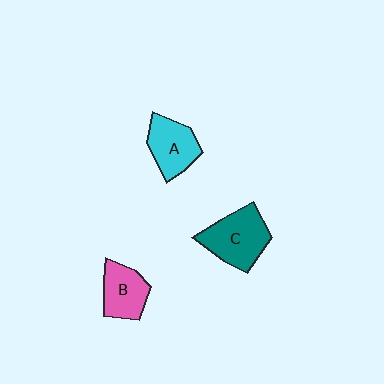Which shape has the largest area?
Shape C (teal).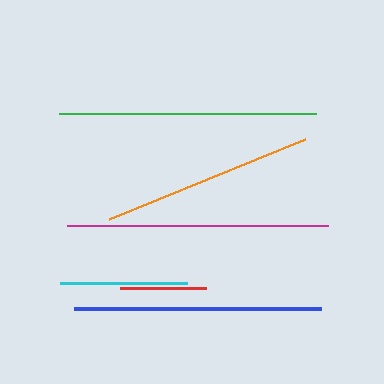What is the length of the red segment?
The red segment is approximately 86 pixels long.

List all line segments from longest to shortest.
From longest to shortest: magenta, green, blue, orange, cyan, red.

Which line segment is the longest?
The magenta line is the longest at approximately 261 pixels.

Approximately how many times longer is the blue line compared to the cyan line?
The blue line is approximately 1.9 times the length of the cyan line.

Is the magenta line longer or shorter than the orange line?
The magenta line is longer than the orange line.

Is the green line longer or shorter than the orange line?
The green line is longer than the orange line.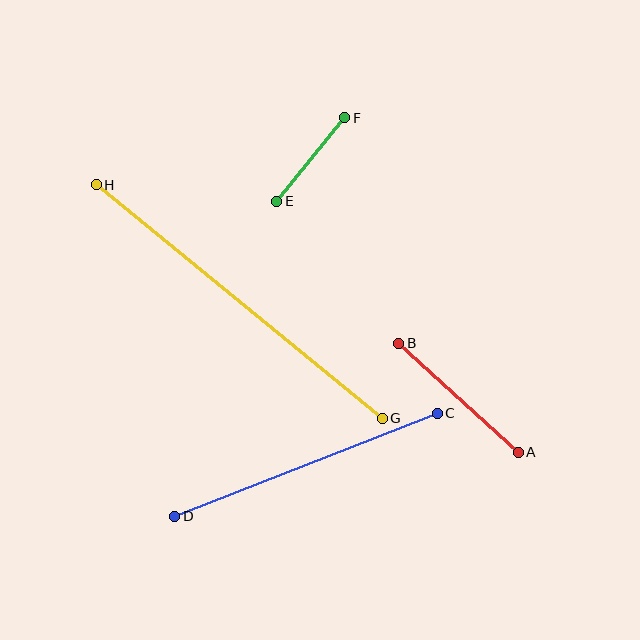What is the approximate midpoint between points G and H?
The midpoint is at approximately (239, 302) pixels.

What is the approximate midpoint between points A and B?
The midpoint is at approximately (458, 398) pixels.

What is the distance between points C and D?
The distance is approximately 282 pixels.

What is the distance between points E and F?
The distance is approximately 108 pixels.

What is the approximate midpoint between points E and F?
The midpoint is at approximately (311, 160) pixels.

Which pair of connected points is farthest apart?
Points G and H are farthest apart.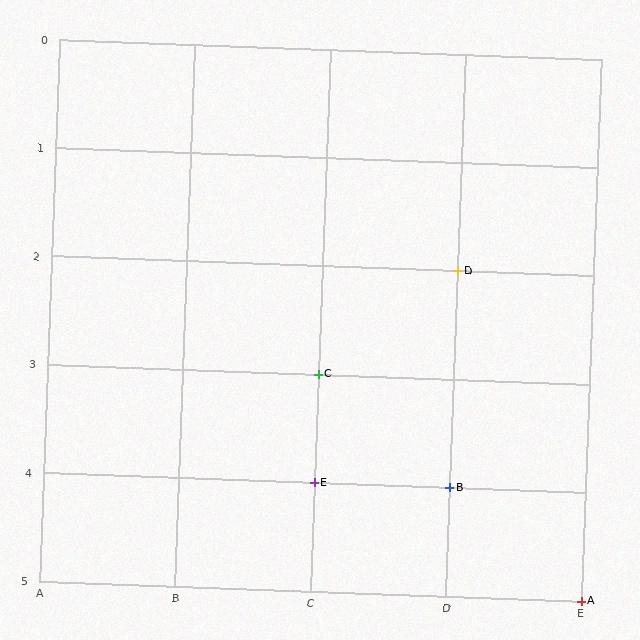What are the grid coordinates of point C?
Point C is at grid coordinates (C, 3).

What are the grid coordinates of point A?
Point A is at grid coordinates (E, 5).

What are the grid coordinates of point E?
Point E is at grid coordinates (C, 4).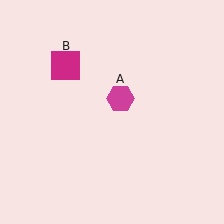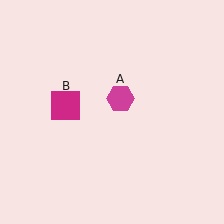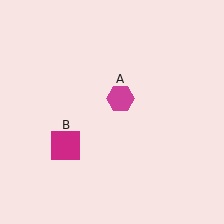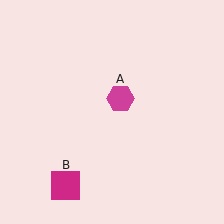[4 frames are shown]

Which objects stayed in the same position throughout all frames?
Magenta hexagon (object A) remained stationary.